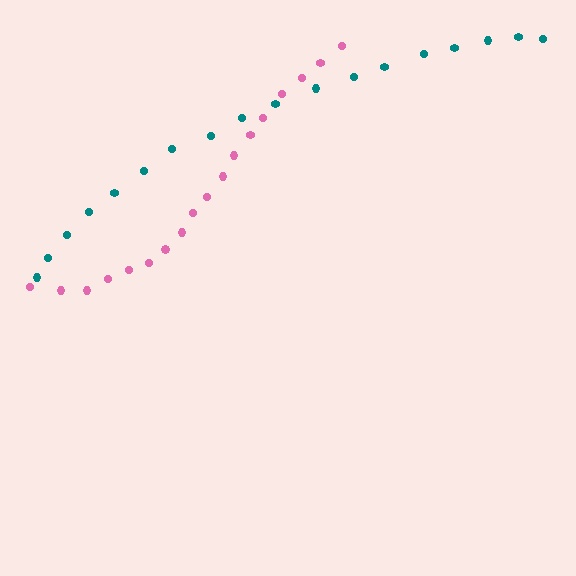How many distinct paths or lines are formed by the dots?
There are 2 distinct paths.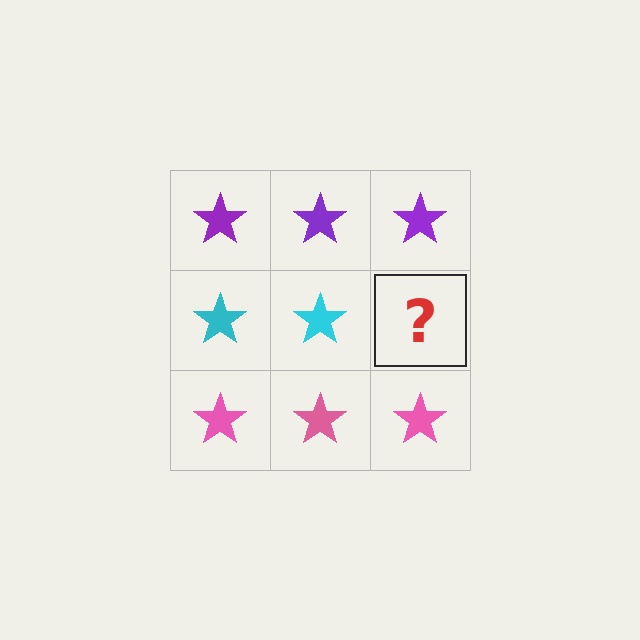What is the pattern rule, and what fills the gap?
The rule is that each row has a consistent color. The gap should be filled with a cyan star.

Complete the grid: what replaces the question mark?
The question mark should be replaced with a cyan star.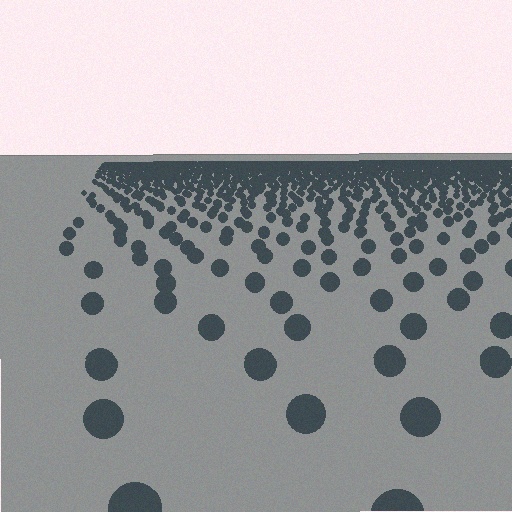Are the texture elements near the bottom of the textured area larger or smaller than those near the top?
Larger. Near the bottom, elements are closer to the viewer and appear at a bigger on-screen size.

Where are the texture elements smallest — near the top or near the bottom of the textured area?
Near the top.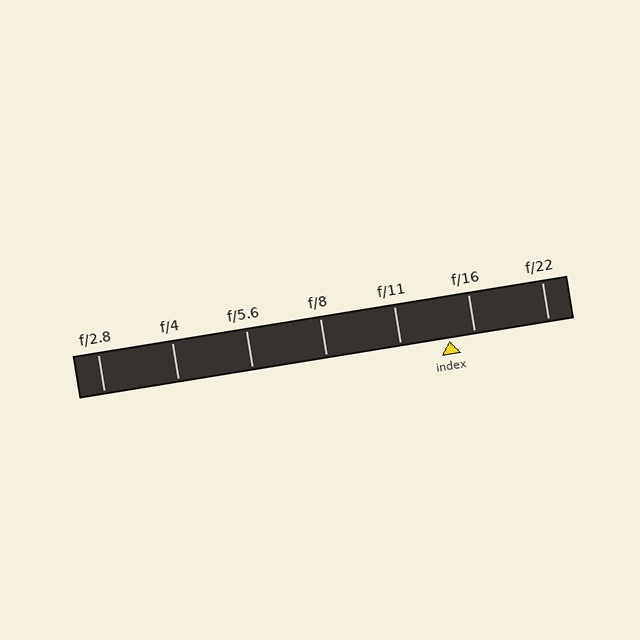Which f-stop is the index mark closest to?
The index mark is closest to f/16.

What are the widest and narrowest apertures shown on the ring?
The widest aperture shown is f/2.8 and the narrowest is f/22.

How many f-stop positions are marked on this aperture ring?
There are 7 f-stop positions marked.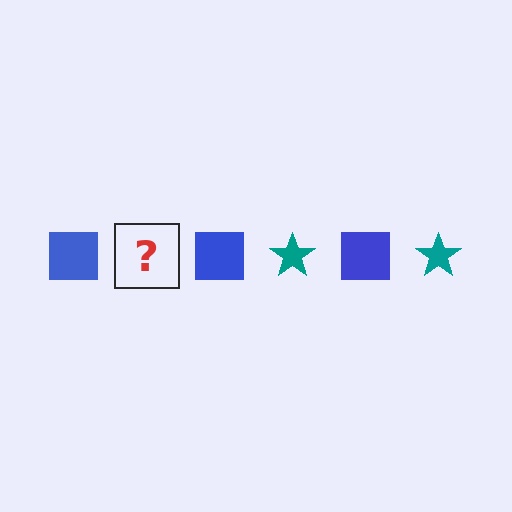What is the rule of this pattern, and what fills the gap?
The rule is that the pattern alternates between blue square and teal star. The gap should be filled with a teal star.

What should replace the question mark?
The question mark should be replaced with a teal star.